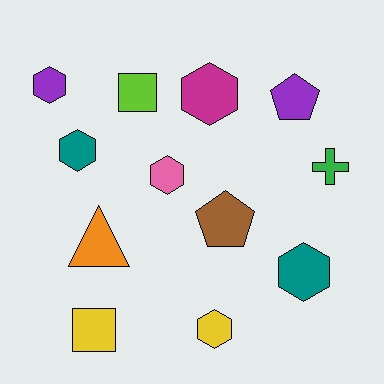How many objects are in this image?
There are 12 objects.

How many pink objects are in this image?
There is 1 pink object.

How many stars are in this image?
There are no stars.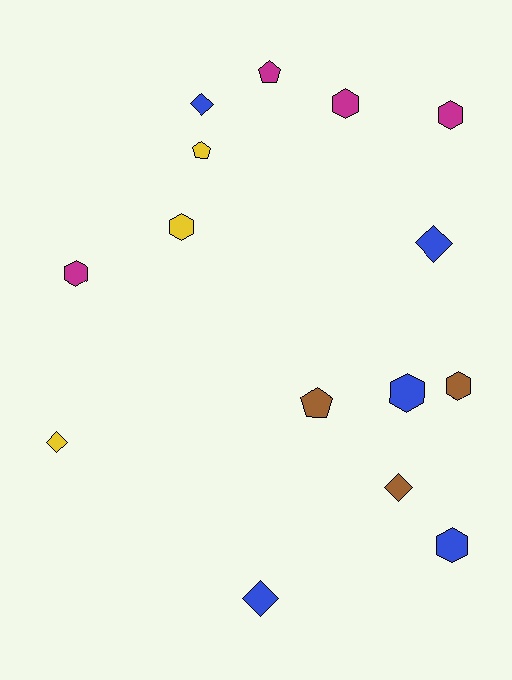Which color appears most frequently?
Blue, with 5 objects.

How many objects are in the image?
There are 15 objects.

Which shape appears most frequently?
Hexagon, with 7 objects.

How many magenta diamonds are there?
There are no magenta diamonds.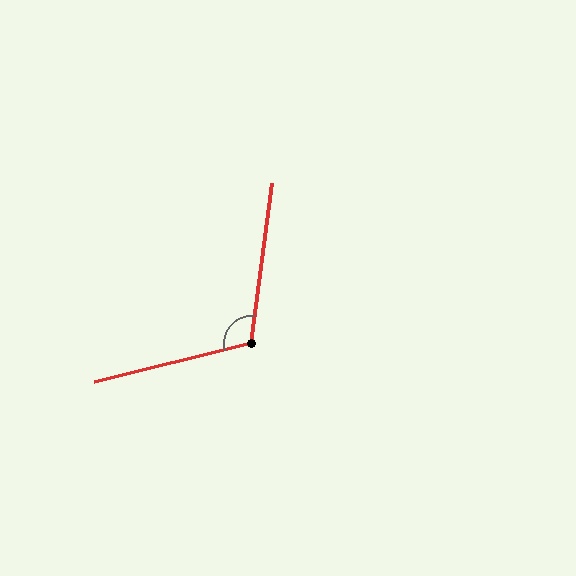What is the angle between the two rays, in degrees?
Approximately 111 degrees.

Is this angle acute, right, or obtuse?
It is obtuse.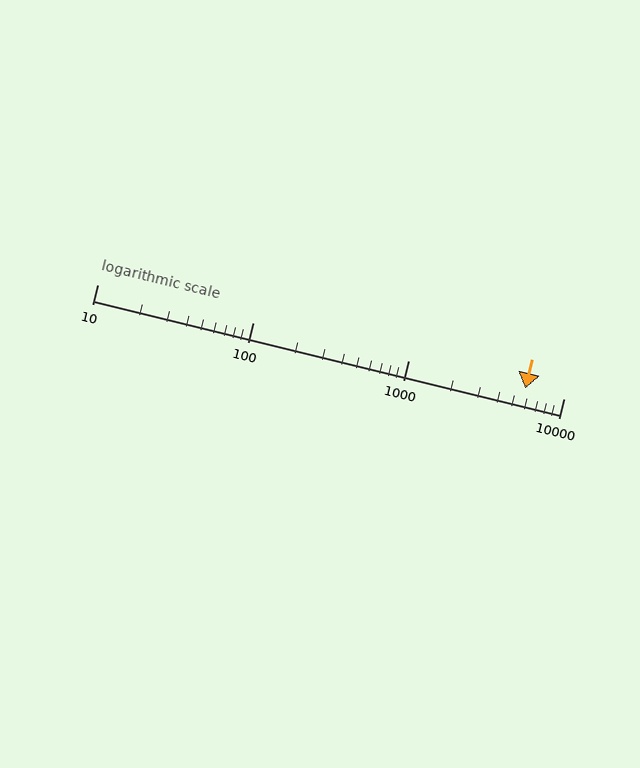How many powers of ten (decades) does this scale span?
The scale spans 3 decades, from 10 to 10000.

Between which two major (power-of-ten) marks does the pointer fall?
The pointer is between 1000 and 10000.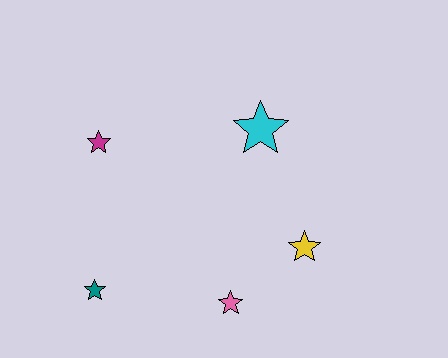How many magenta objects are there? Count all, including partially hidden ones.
There is 1 magenta object.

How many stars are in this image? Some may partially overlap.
There are 5 stars.